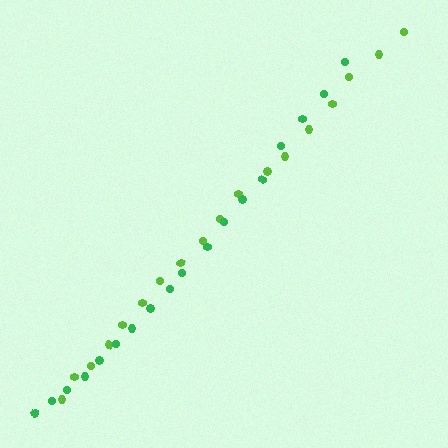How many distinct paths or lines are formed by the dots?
There are 2 distinct paths.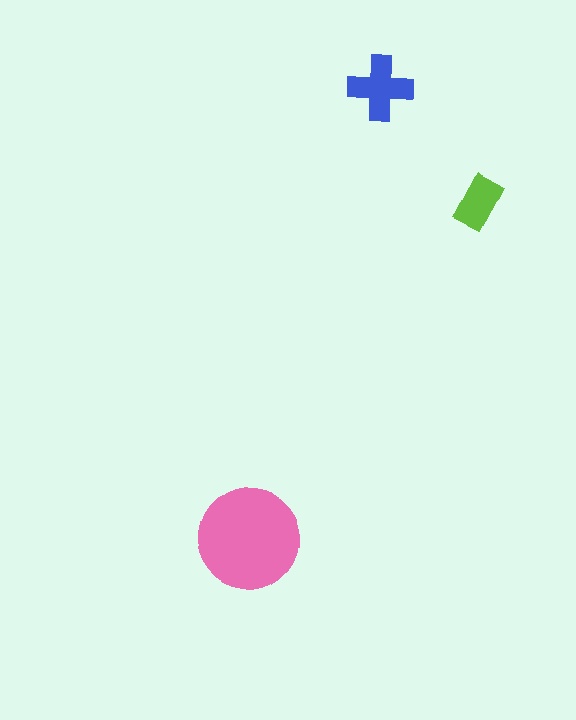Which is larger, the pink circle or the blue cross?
The pink circle.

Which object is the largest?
The pink circle.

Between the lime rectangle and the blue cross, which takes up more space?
The blue cross.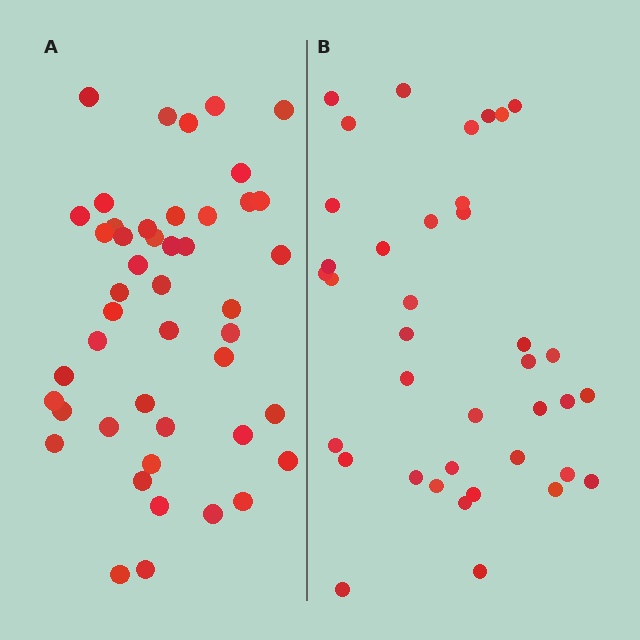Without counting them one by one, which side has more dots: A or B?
Region A (the left region) has more dots.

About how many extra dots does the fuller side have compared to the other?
Region A has roughly 8 or so more dots than region B.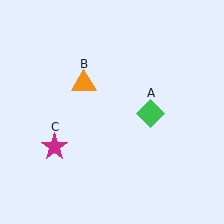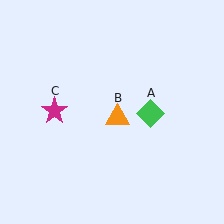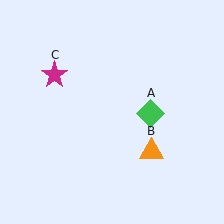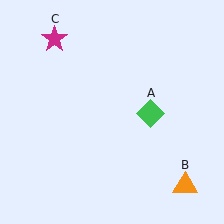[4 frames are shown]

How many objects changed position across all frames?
2 objects changed position: orange triangle (object B), magenta star (object C).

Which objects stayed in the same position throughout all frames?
Green diamond (object A) remained stationary.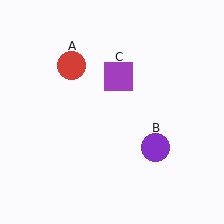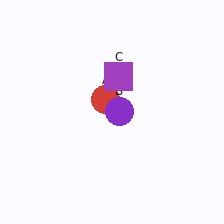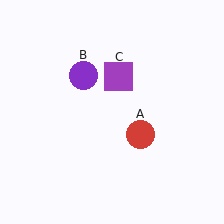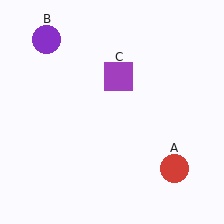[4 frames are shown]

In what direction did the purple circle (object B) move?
The purple circle (object B) moved up and to the left.